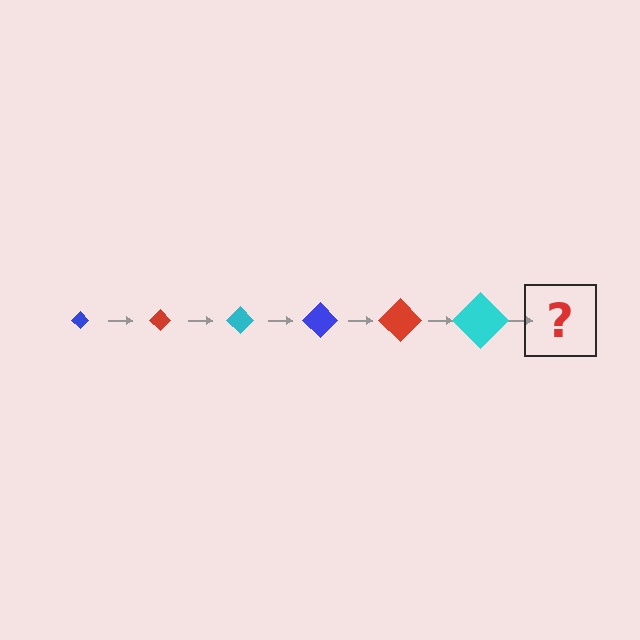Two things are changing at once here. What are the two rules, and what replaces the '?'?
The two rules are that the diamond grows larger each step and the color cycles through blue, red, and cyan. The '?' should be a blue diamond, larger than the previous one.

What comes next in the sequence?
The next element should be a blue diamond, larger than the previous one.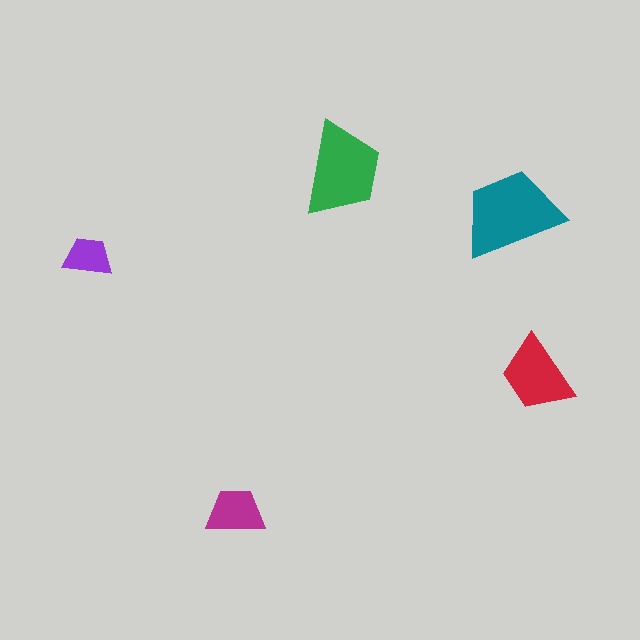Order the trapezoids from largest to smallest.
the teal one, the green one, the red one, the magenta one, the purple one.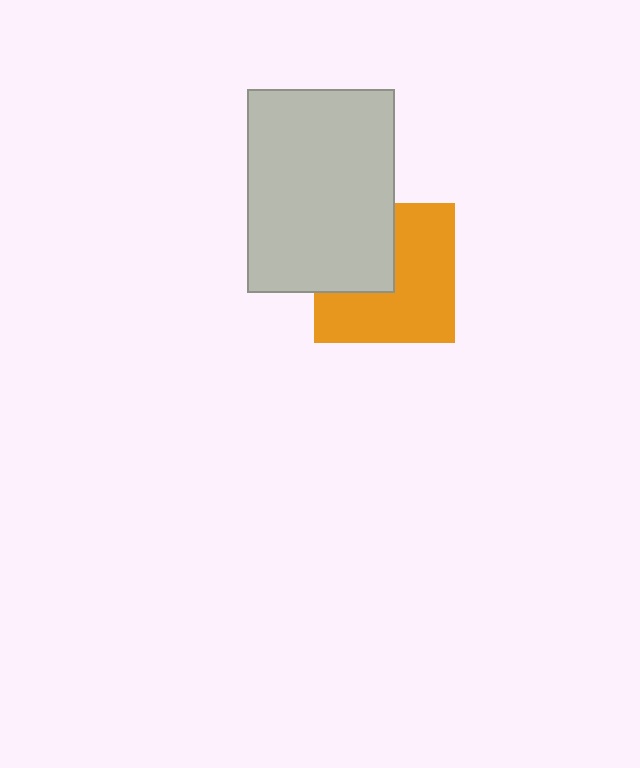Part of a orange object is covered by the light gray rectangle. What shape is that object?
It is a square.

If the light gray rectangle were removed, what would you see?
You would see the complete orange square.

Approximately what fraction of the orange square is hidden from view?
Roughly 37% of the orange square is hidden behind the light gray rectangle.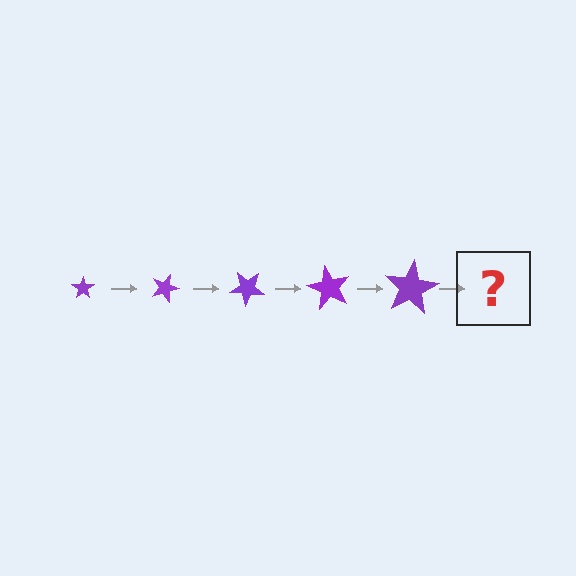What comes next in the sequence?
The next element should be a star, larger than the previous one and rotated 100 degrees from the start.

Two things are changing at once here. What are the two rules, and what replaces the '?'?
The two rules are that the star grows larger each step and it rotates 20 degrees each step. The '?' should be a star, larger than the previous one and rotated 100 degrees from the start.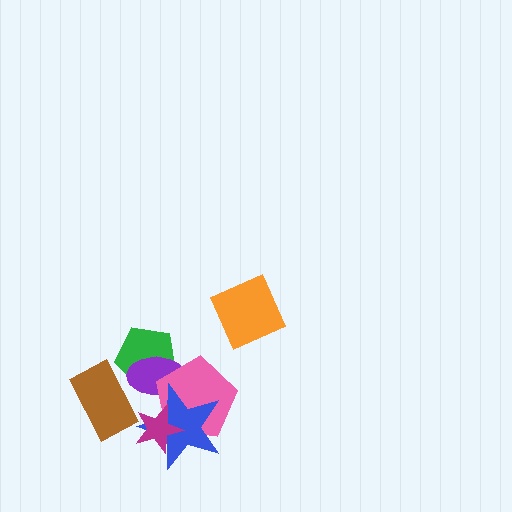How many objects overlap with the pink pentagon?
4 objects overlap with the pink pentagon.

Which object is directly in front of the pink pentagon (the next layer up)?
The blue star is directly in front of the pink pentagon.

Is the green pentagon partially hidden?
Yes, it is partially covered by another shape.